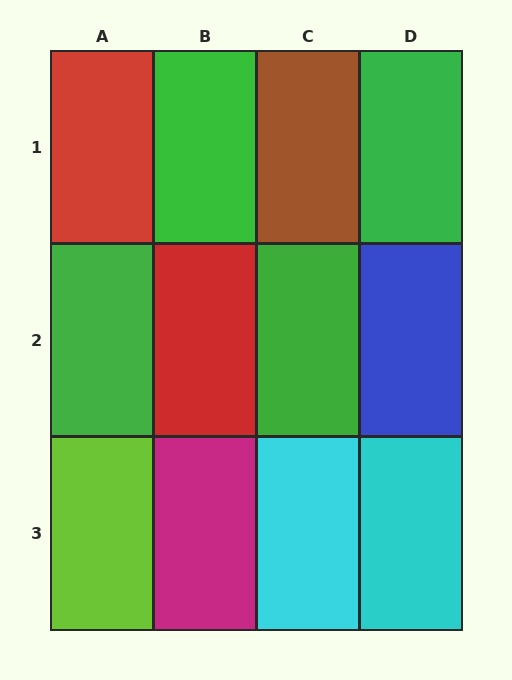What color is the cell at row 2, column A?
Green.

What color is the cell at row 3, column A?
Lime.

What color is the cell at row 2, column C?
Green.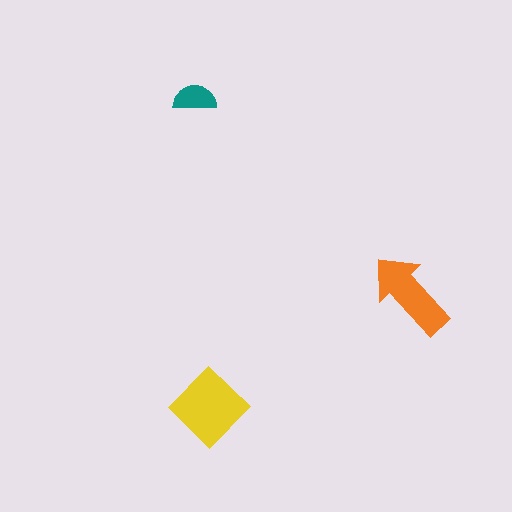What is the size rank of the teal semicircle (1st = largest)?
3rd.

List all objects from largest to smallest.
The yellow diamond, the orange arrow, the teal semicircle.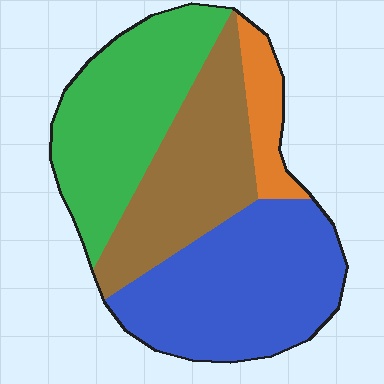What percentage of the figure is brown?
Brown covers about 25% of the figure.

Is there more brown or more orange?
Brown.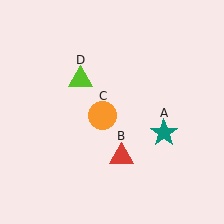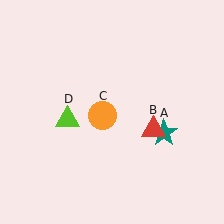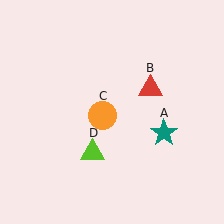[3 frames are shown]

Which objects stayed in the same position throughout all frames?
Teal star (object A) and orange circle (object C) remained stationary.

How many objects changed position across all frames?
2 objects changed position: red triangle (object B), lime triangle (object D).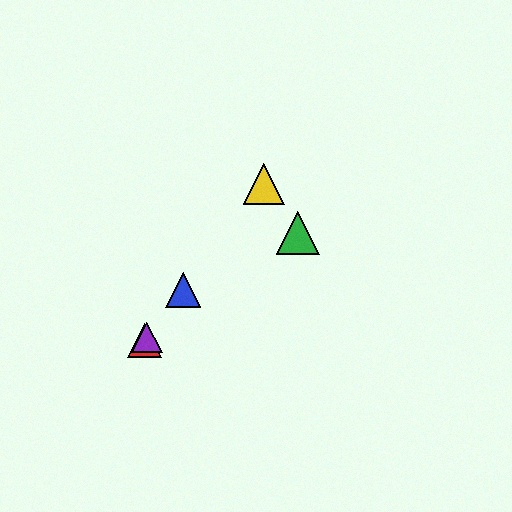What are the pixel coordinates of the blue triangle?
The blue triangle is at (183, 290).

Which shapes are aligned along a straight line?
The red triangle, the blue triangle, the yellow triangle, the purple triangle are aligned along a straight line.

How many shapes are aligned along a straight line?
4 shapes (the red triangle, the blue triangle, the yellow triangle, the purple triangle) are aligned along a straight line.